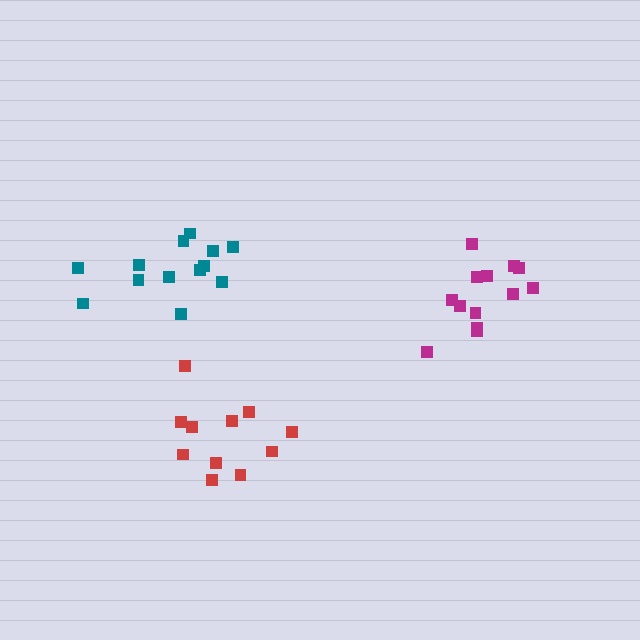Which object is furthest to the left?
The teal cluster is leftmost.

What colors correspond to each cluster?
The clusters are colored: teal, red, magenta.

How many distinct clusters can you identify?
There are 3 distinct clusters.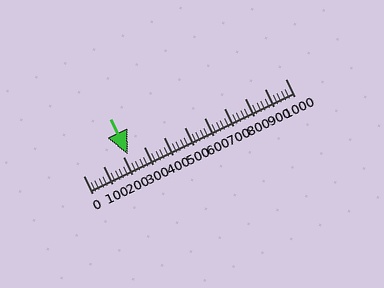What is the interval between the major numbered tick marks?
The major tick marks are spaced 100 units apart.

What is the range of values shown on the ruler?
The ruler shows values from 0 to 1000.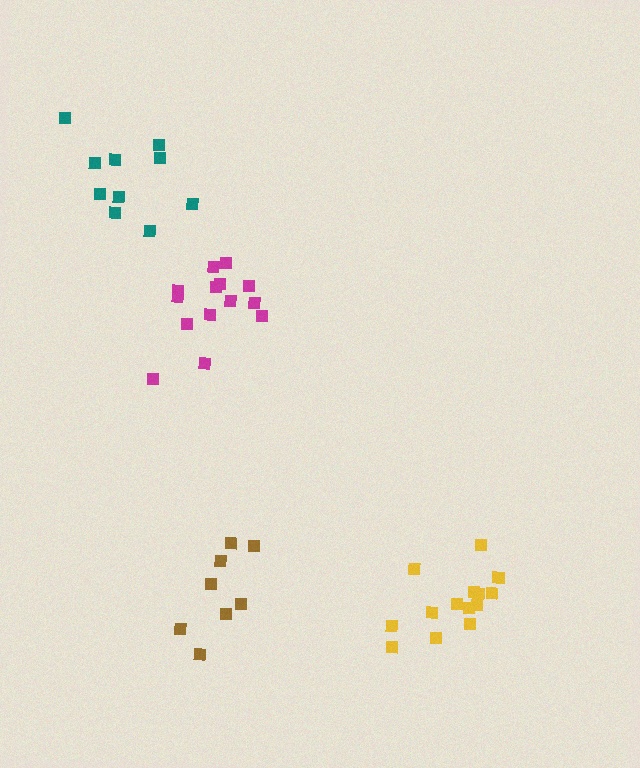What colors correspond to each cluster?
The clusters are colored: brown, teal, yellow, magenta.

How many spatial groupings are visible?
There are 4 spatial groupings.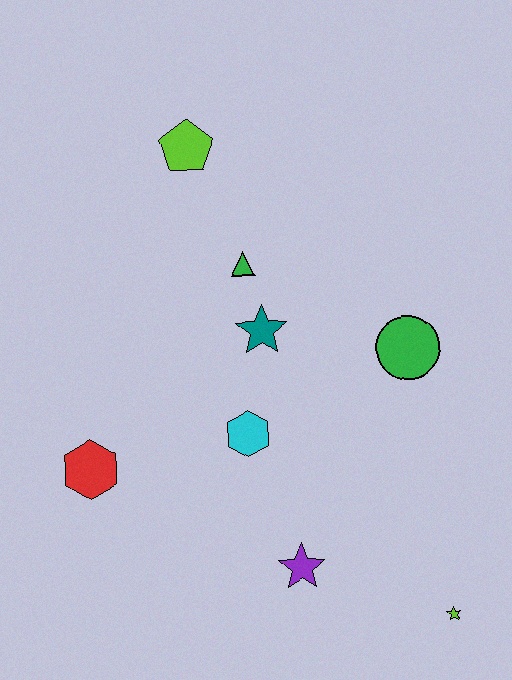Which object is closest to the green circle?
The teal star is closest to the green circle.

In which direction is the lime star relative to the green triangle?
The lime star is below the green triangle.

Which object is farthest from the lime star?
The lime pentagon is farthest from the lime star.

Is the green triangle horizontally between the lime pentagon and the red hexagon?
No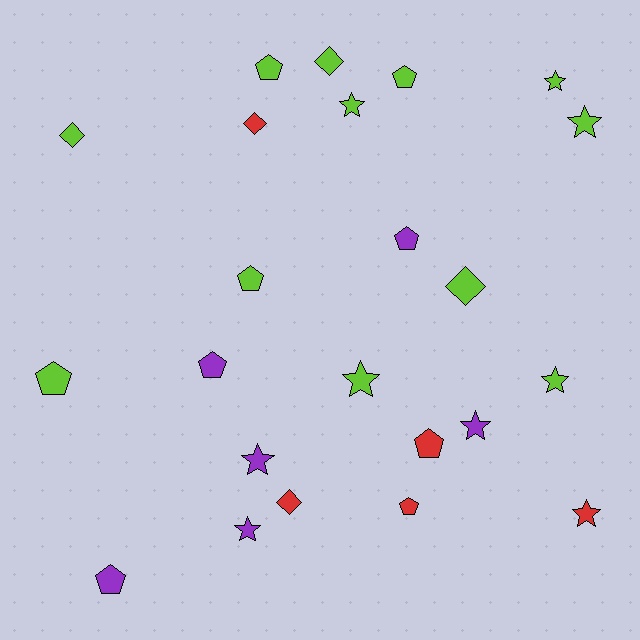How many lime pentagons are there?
There are 4 lime pentagons.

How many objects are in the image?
There are 23 objects.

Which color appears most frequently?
Lime, with 12 objects.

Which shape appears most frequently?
Star, with 9 objects.